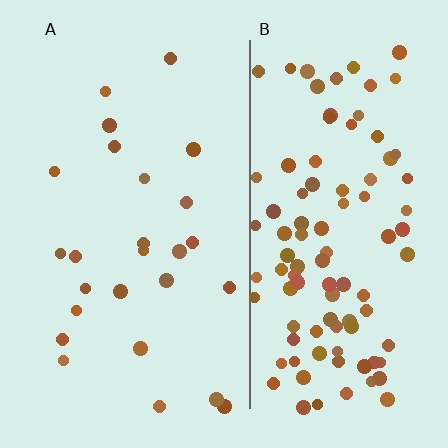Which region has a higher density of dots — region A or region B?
B (the right).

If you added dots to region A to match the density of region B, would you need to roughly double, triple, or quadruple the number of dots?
Approximately quadruple.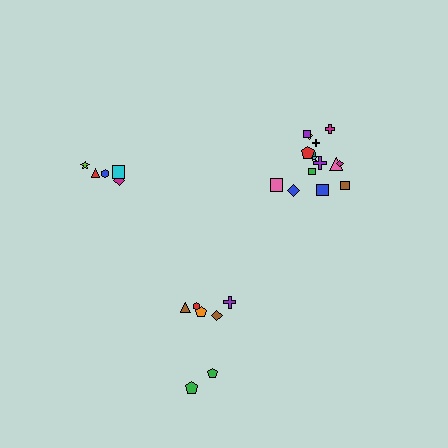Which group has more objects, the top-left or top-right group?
The top-right group.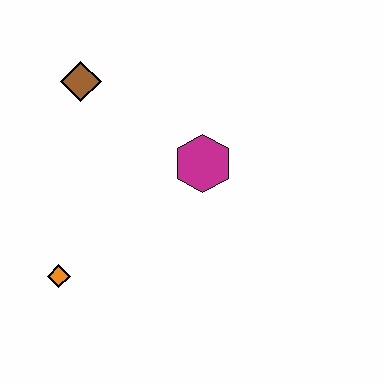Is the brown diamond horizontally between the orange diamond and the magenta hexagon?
Yes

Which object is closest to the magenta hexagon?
The brown diamond is closest to the magenta hexagon.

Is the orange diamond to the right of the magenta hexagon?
No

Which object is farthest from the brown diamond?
The orange diamond is farthest from the brown diamond.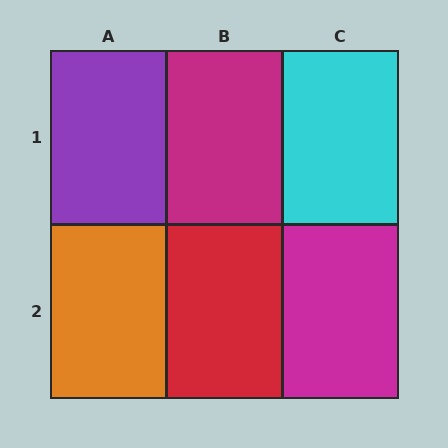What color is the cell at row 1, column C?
Cyan.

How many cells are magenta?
2 cells are magenta.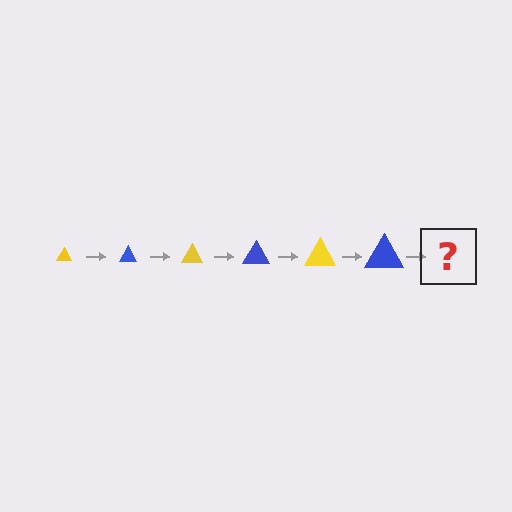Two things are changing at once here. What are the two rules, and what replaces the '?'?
The two rules are that the triangle grows larger each step and the color cycles through yellow and blue. The '?' should be a yellow triangle, larger than the previous one.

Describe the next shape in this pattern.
It should be a yellow triangle, larger than the previous one.